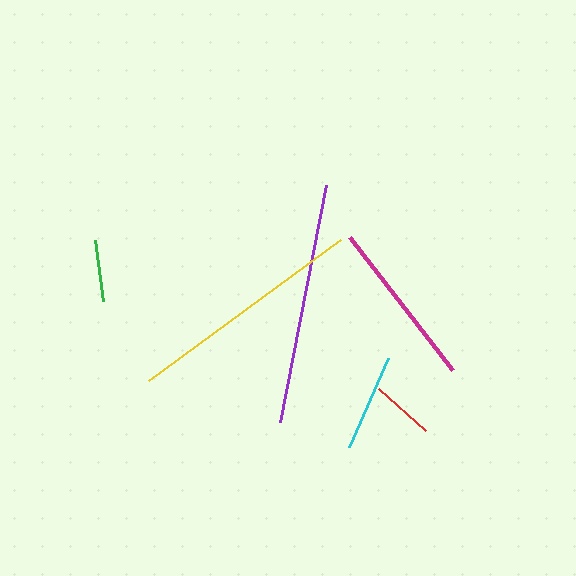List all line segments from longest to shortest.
From longest to shortest: purple, yellow, magenta, cyan, red, green.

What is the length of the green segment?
The green segment is approximately 62 pixels long.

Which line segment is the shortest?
The green line is the shortest at approximately 62 pixels.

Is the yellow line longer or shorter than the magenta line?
The yellow line is longer than the magenta line.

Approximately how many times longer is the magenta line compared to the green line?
The magenta line is approximately 2.7 times the length of the green line.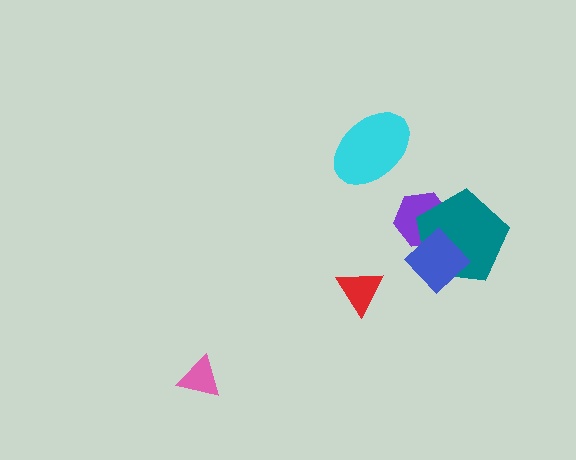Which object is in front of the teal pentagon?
The blue diamond is in front of the teal pentagon.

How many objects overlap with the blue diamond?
2 objects overlap with the blue diamond.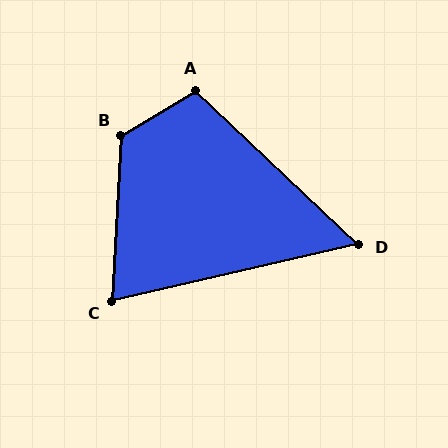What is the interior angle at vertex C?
Approximately 74 degrees (acute).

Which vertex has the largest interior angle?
B, at approximately 124 degrees.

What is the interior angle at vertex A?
Approximately 106 degrees (obtuse).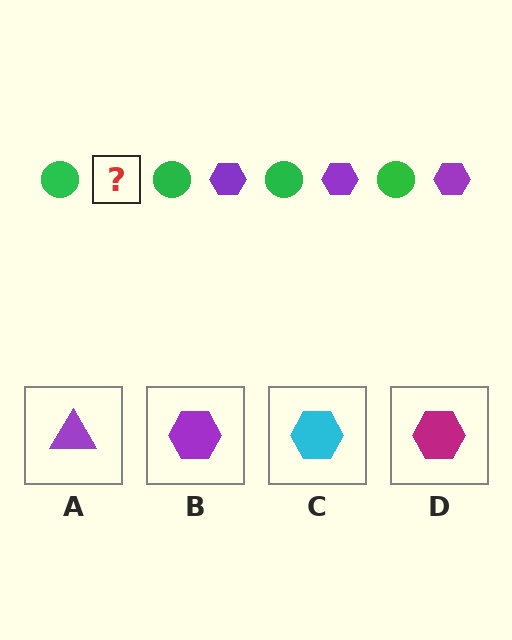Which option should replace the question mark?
Option B.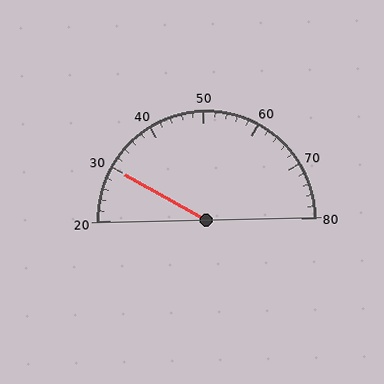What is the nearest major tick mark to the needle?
The nearest major tick mark is 30.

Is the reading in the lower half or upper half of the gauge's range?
The reading is in the lower half of the range (20 to 80).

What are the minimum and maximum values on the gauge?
The gauge ranges from 20 to 80.